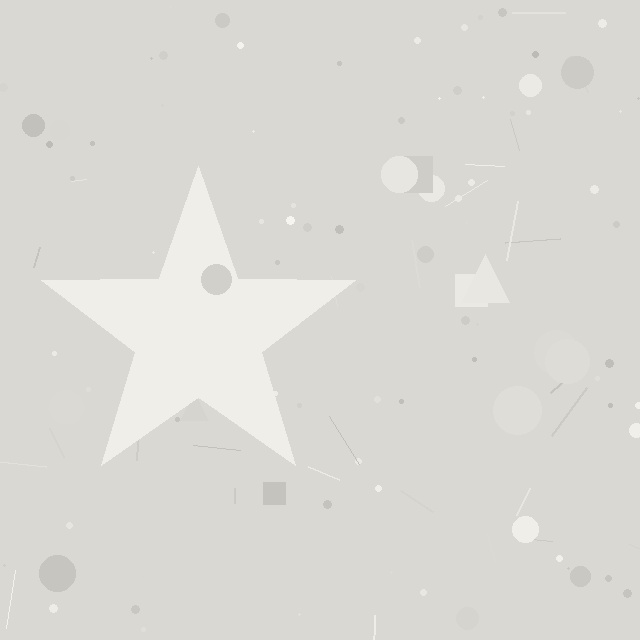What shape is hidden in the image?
A star is hidden in the image.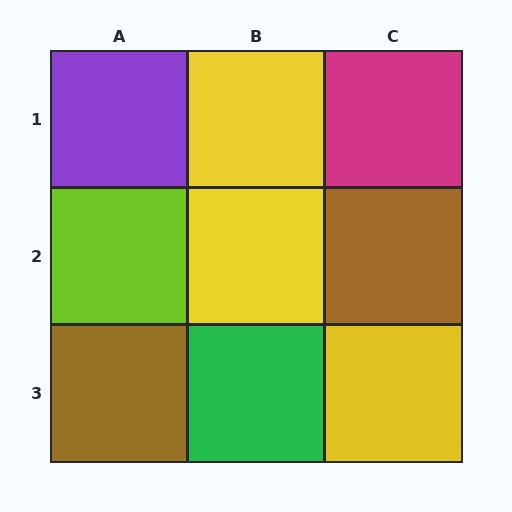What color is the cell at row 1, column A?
Purple.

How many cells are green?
1 cell is green.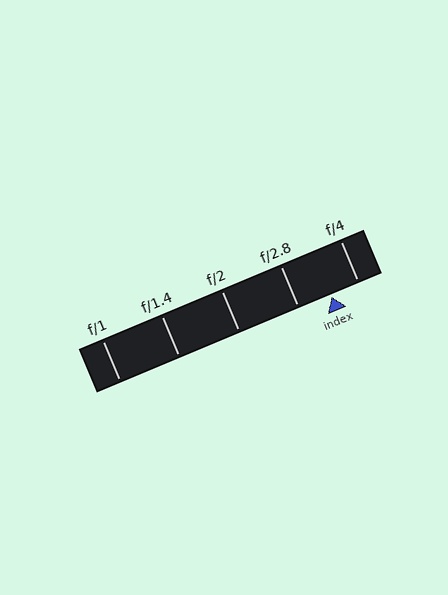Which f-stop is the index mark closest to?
The index mark is closest to f/4.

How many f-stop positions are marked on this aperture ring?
There are 5 f-stop positions marked.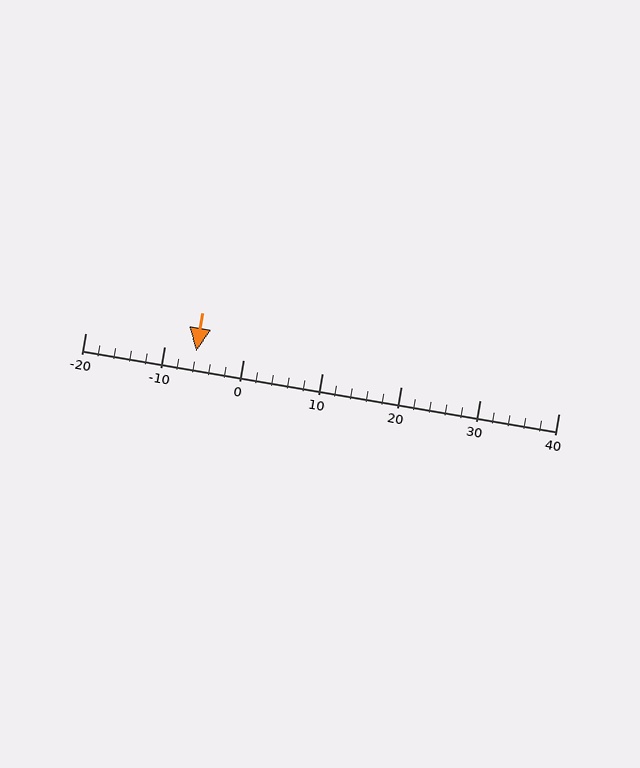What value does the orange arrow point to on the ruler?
The orange arrow points to approximately -6.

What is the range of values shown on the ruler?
The ruler shows values from -20 to 40.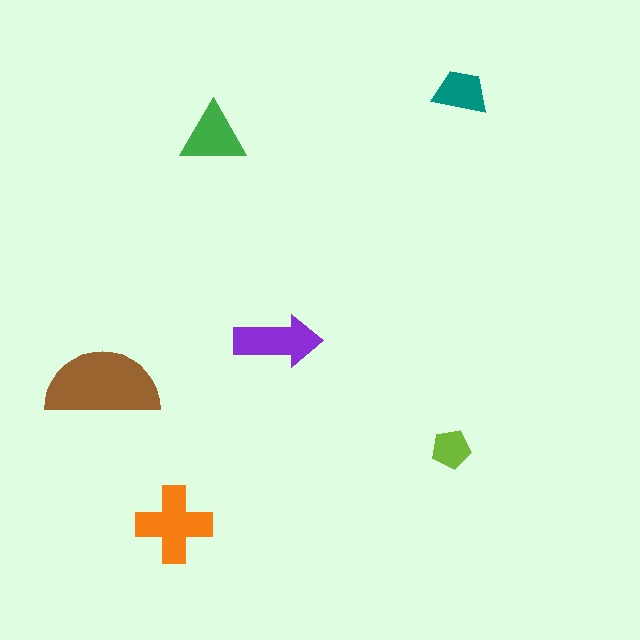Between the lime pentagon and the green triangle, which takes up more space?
The green triangle.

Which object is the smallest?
The lime pentagon.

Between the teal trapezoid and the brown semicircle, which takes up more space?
The brown semicircle.